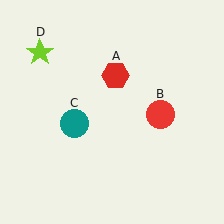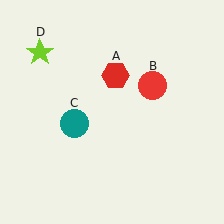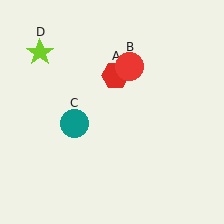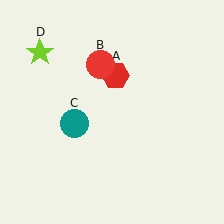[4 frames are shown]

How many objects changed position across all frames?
1 object changed position: red circle (object B).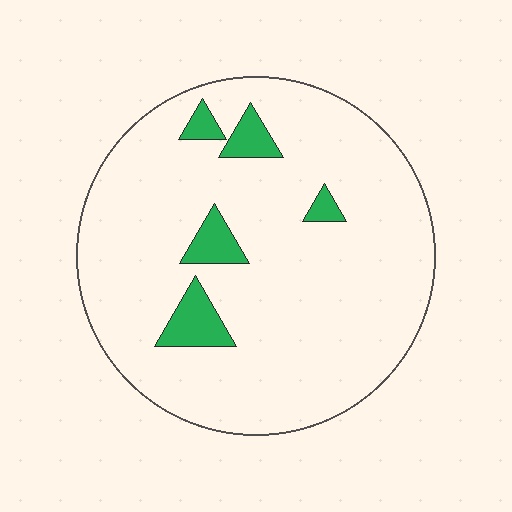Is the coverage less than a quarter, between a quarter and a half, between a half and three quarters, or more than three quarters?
Less than a quarter.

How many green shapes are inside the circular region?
5.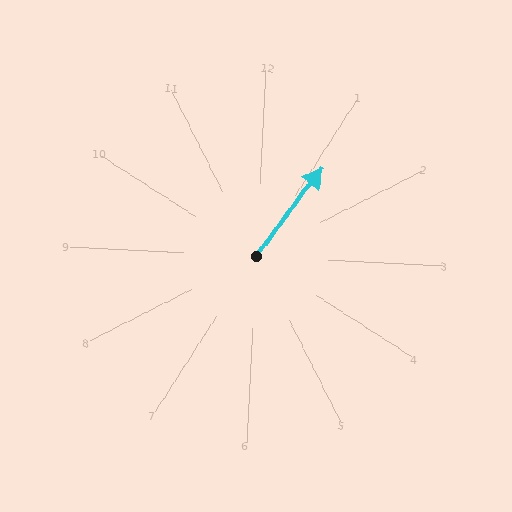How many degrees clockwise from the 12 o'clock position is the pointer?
Approximately 34 degrees.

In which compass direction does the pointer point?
Northeast.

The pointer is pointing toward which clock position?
Roughly 1 o'clock.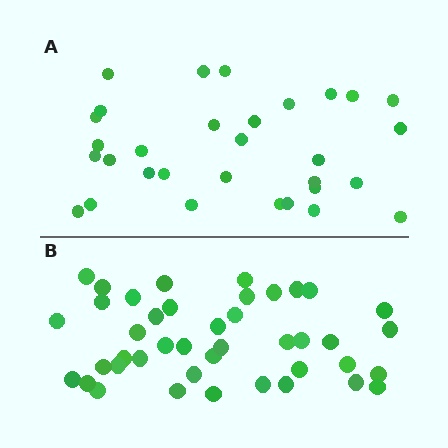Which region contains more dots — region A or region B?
Region B (the bottom region) has more dots.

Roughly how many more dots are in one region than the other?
Region B has roughly 12 or so more dots than region A.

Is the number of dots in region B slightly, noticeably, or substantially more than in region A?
Region B has noticeably more, but not dramatically so. The ratio is roughly 1.4 to 1.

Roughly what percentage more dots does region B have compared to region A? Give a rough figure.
About 35% more.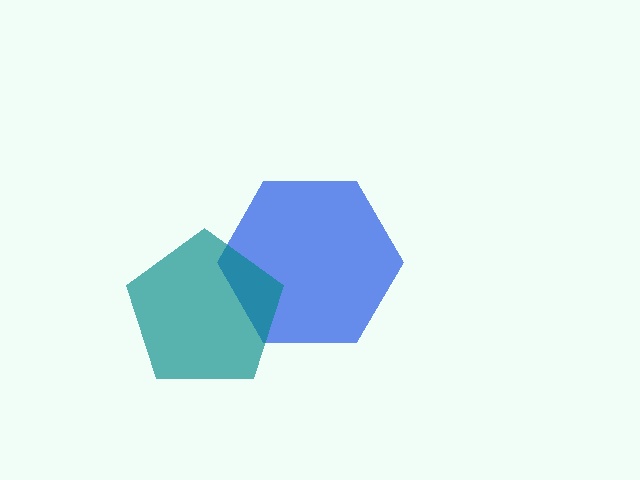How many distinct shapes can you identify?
There are 2 distinct shapes: a blue hexagon, a teal pentagon.